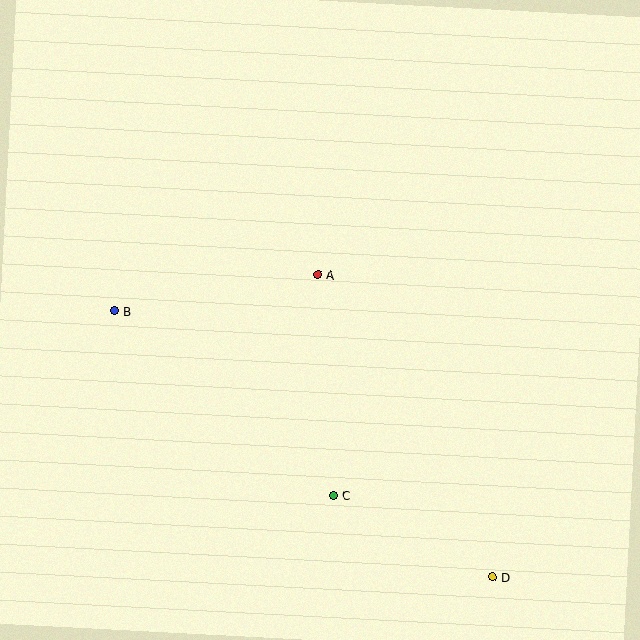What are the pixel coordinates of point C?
Point C is at (334, 495).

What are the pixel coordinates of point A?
Point A is at (318, 274).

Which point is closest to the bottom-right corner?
Point D is closest to the bottom-right corner.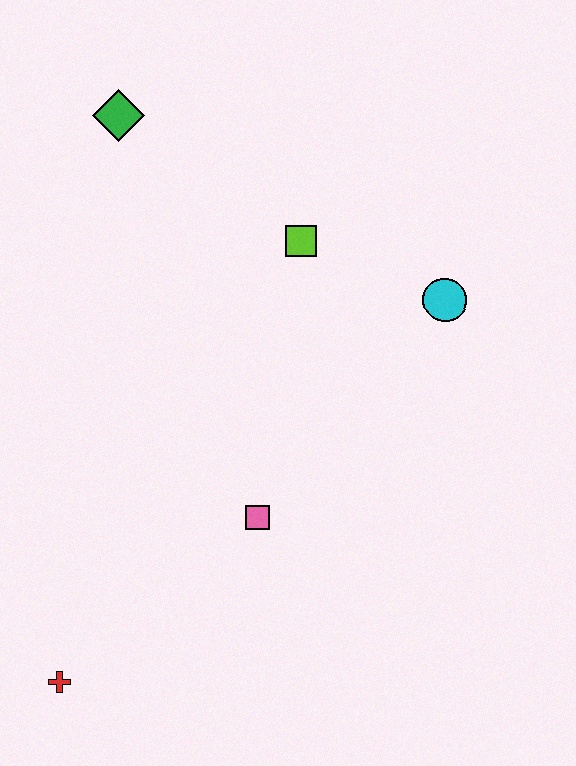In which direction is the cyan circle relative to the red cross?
The cyan circle is to the right of the red cross.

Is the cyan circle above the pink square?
Yes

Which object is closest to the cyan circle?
The lime square is closest to the cyan circle.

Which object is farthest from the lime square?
The red cross is farthest from the lime square.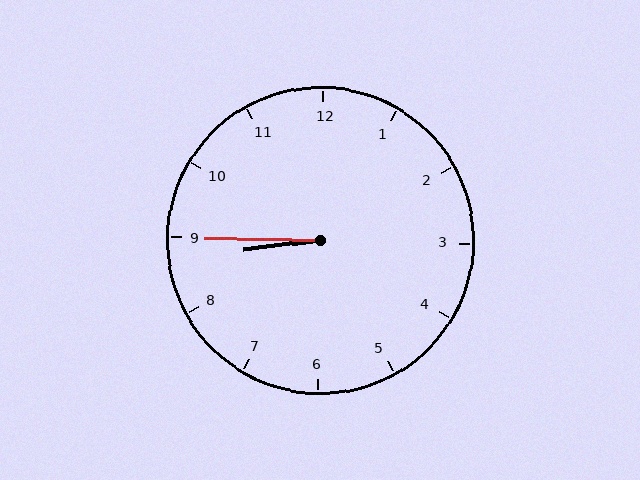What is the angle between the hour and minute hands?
Approximately 8 degrees.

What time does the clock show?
8:45.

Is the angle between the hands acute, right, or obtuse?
It is acute.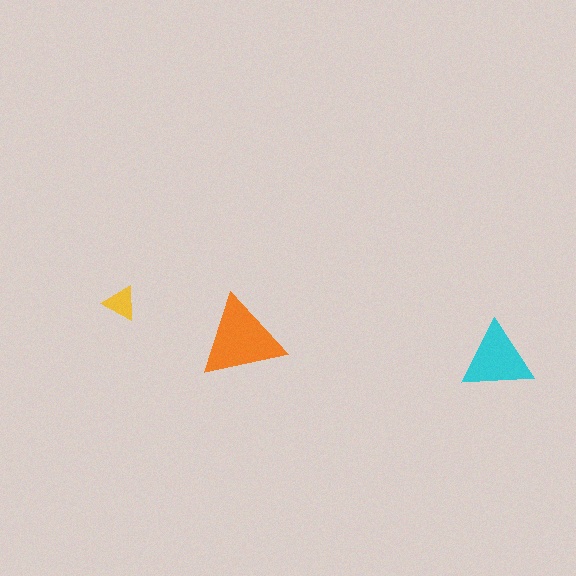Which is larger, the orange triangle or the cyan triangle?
The orange one.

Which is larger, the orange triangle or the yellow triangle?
The orange one.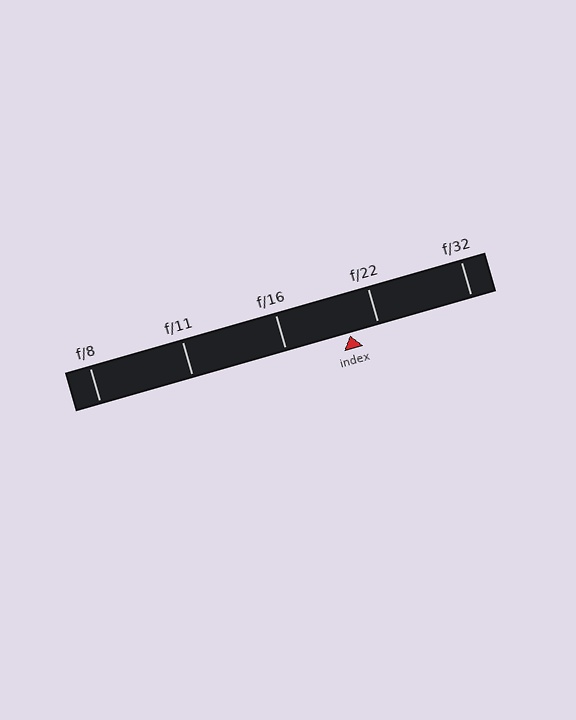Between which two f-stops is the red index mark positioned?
The index mark is between f/16 and f/22.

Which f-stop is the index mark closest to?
The index mark is closest to f/22.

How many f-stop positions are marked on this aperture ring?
There are 5 f-stop positions marked.